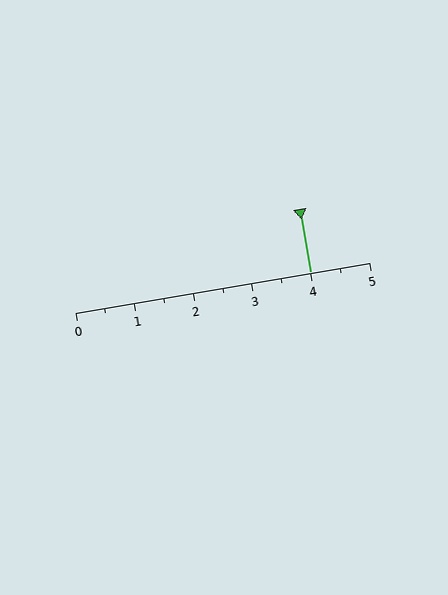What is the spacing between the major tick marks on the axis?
The major ticks are spaced 1 apart.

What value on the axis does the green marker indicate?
The marker indicates approximately 4.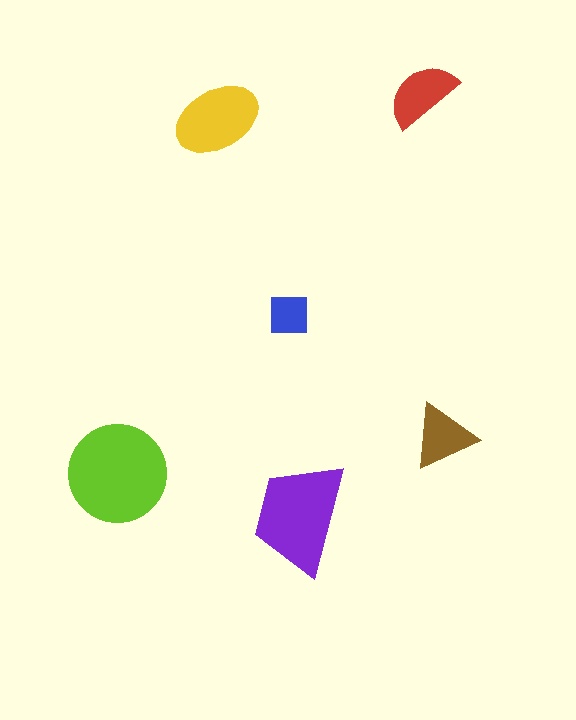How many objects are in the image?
There are 6 objects in the image.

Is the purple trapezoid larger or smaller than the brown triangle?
Larger.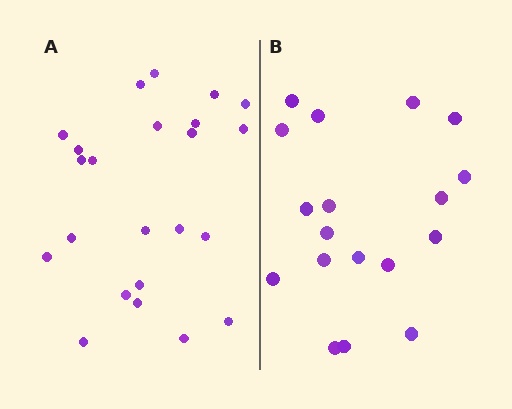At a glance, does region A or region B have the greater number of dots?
Region A (the left region) has more dots.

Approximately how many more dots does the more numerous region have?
Region A has about 5 more dots than region B.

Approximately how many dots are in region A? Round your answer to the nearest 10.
About 20 dots. (The exact count is 23, which rounds to 20.)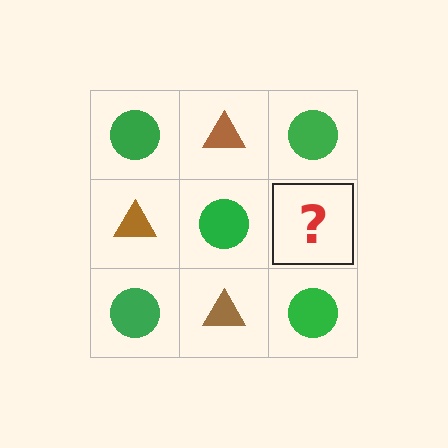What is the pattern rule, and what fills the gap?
The rule is that it alternates green circle and brown triangle in a checkerboard pattern. The gap should be filled with a brown triangle.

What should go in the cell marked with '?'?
The missing cell should contain a brown triangle.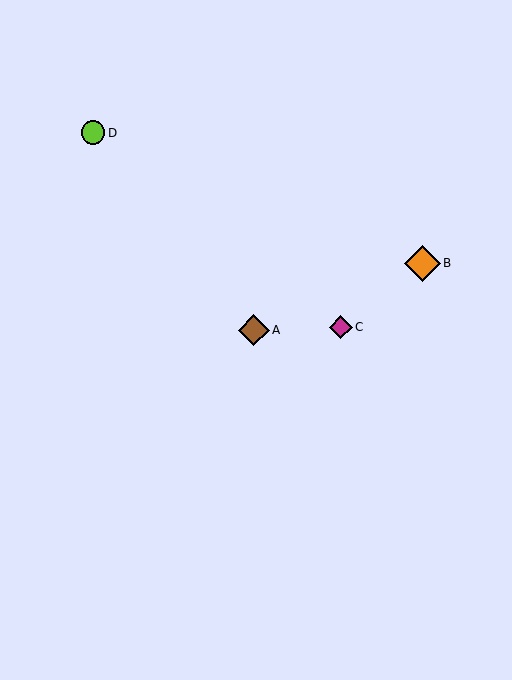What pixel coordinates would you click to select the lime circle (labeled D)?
Click at (93, 133) to select the lime circle D.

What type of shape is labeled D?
Shape D is a lime circle.